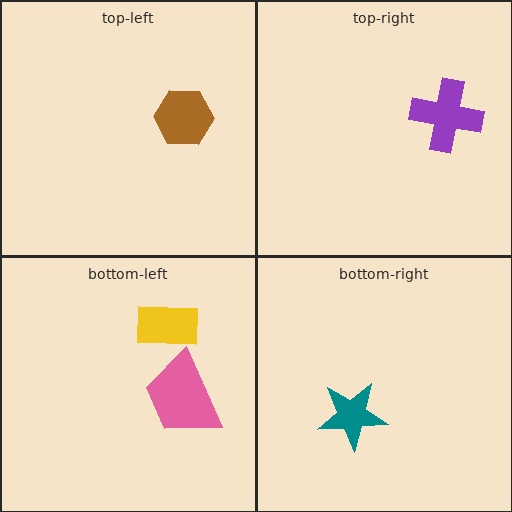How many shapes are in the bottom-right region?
1.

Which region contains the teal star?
The bottom-right region.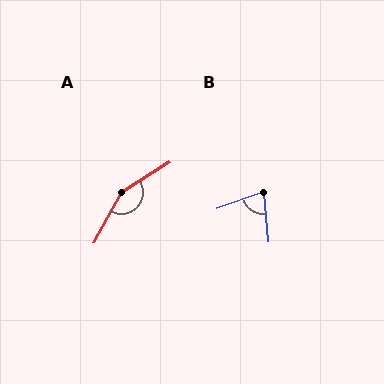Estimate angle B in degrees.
Approximately 76 degrees.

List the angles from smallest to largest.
B (76°), A (151°).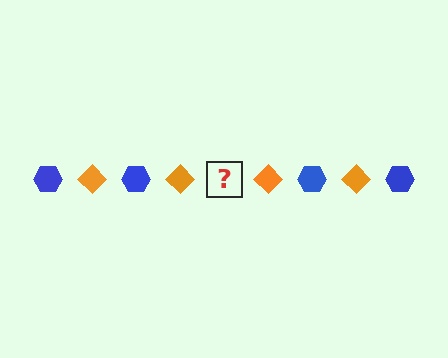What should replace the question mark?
The question mark should be replaced with a blue hexagon.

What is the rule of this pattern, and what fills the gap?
The rule is that the pattern alternates between blue hexagon and orange diamond. The gap should be filled with a blue hexagon.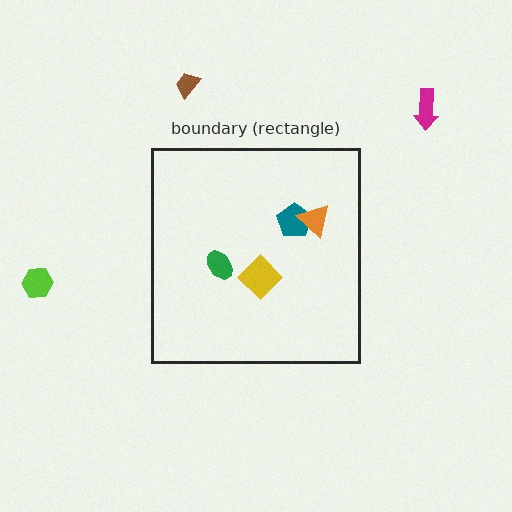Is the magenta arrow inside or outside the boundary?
Outside.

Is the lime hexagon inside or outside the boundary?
Outside.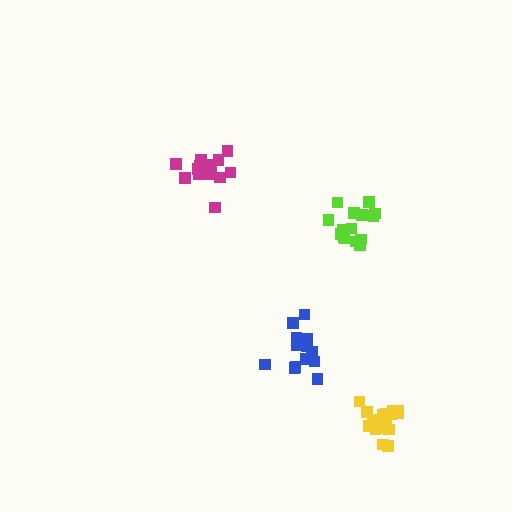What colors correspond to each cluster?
The clusters are colored: lime, blue, magenta, yellow.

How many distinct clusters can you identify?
There are 4 distinct clusters.